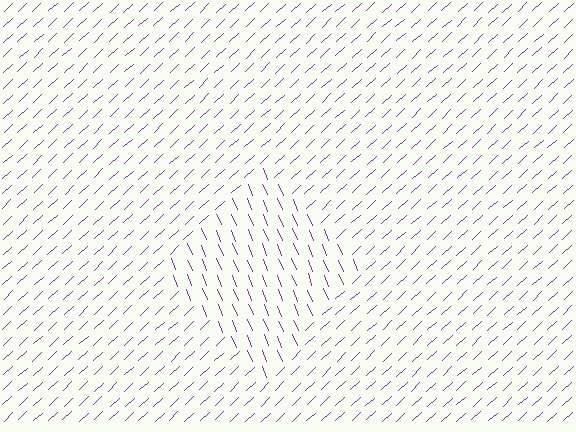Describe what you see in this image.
The image is filled with small purple line segments. A diamond region in the image has lines oriented differently from the surrounding lines, creating a visible texture boundary.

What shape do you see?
I see a diamond.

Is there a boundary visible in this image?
Yes, there is a texture boundary formed by a change in line orientation.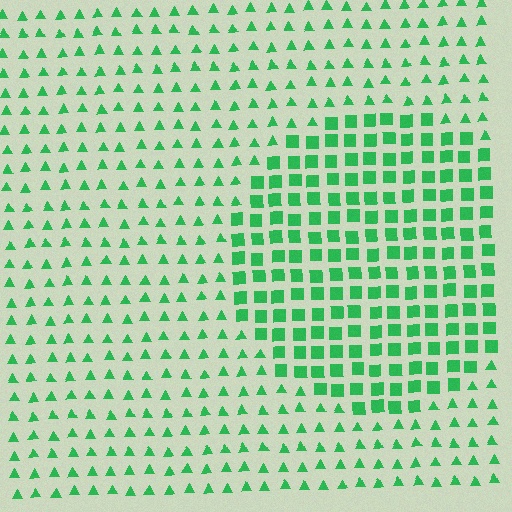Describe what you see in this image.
The image is filled with small green elements arranged in a uniform grid. A circle-shaped region contains squares, while the surrounding area contains triangles. The boundary is defined purely by the change in element shape.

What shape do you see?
I see a circle.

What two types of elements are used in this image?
The image uses squares inside the circle region and triangles outside it.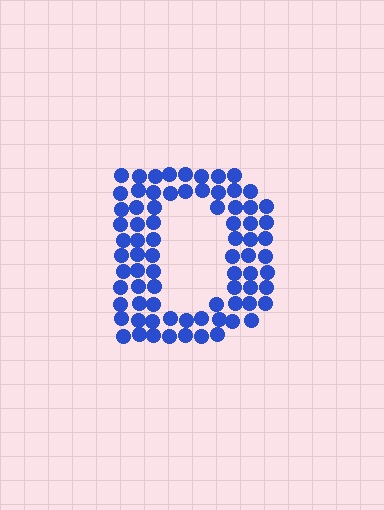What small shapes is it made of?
It is made of small circles.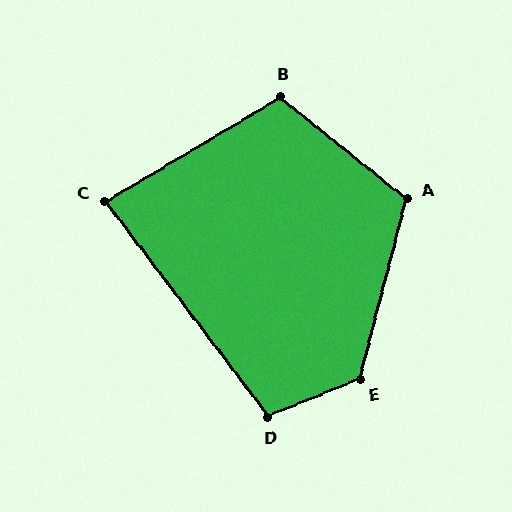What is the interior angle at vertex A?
Approximately 114 degrees (obtuse).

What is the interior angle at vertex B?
Approximately 110 degrees (obtuse).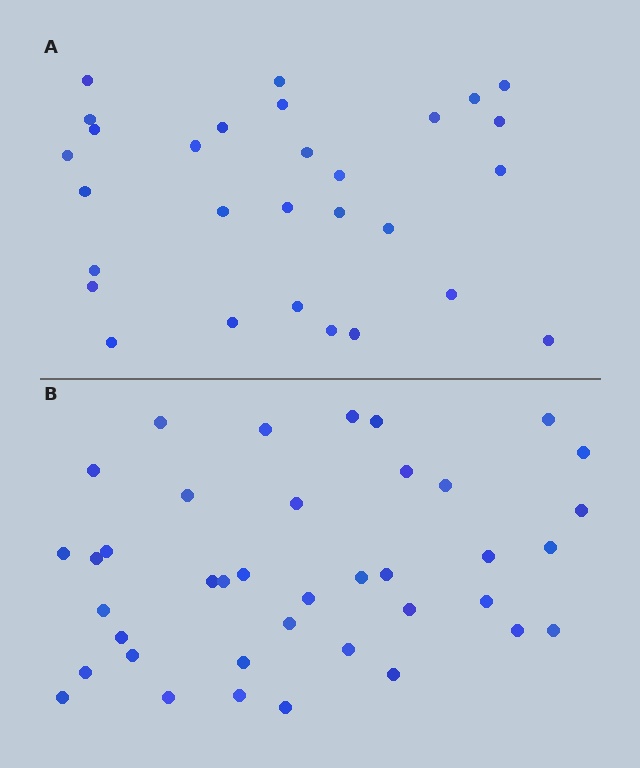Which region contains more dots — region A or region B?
Region B (the bottom region) has more dots.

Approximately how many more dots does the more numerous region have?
Region B has roughly 10 or so more dots than region A.